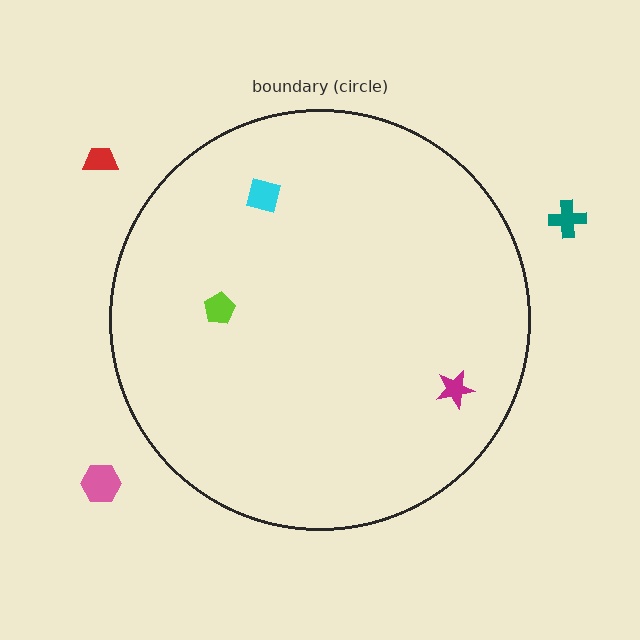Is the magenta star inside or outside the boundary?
Inside.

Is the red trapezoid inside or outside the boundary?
Outside.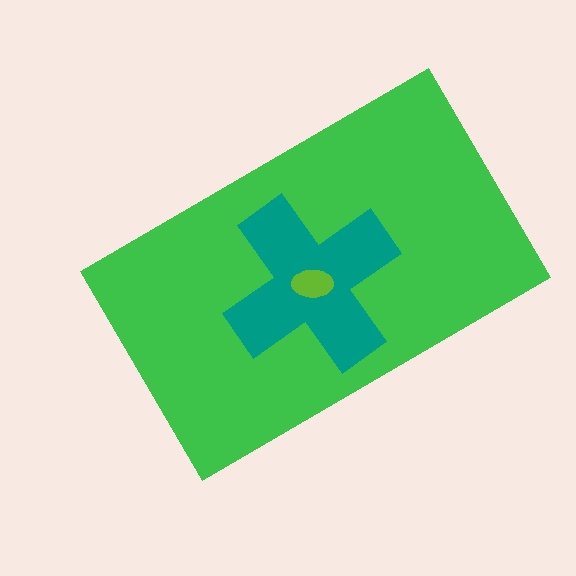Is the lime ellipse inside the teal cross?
Yes.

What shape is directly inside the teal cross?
The lime ellipse.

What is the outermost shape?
The green rectangle.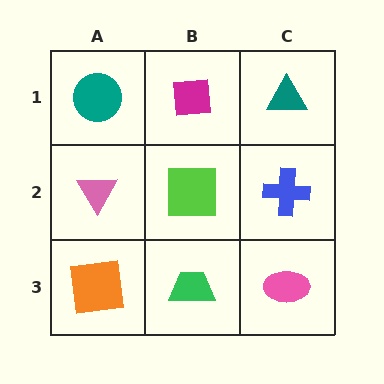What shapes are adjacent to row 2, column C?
A teal triangle (row 1, column C), a pink ellipse (row 3, column C), a lime square (row 2, column B).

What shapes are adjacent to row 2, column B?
A magenta square (row 1, column B), a green trapezoid (row 3, column B), a pink triangle (row 2, column A), a blue cross (row 2, column C).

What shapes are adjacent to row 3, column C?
A blue cross (row 2, column C), a green trapezoid (row 3, column B).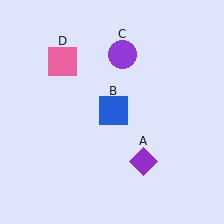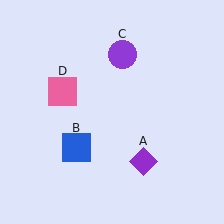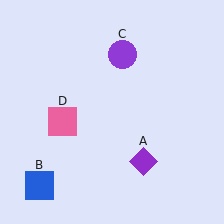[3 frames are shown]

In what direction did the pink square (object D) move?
The pink square (object D) moved down.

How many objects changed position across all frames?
2 objects changed position: blue square (object B), pink square (object D).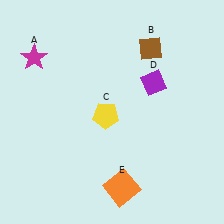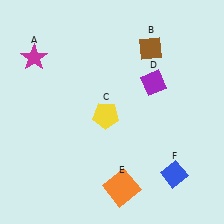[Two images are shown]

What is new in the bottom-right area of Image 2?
A blue diamond (F) was added in the bottom-right area of Image 2.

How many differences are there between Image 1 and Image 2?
There is 1 difference between the two images.